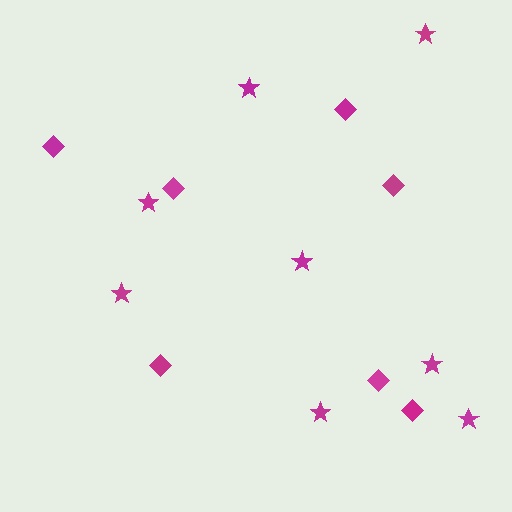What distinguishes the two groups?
There are 2 groups: one group of stars (8) and one group of diamonds (7).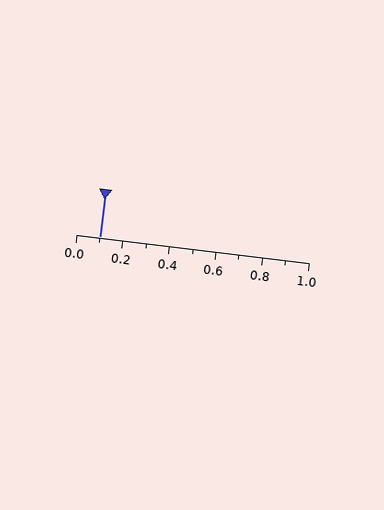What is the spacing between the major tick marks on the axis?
The major ticks are spaced 0.2 apart.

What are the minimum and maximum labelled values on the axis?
The axis runs from 0.0 to 1.0.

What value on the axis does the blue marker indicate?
The marker indicates approximately 0.1.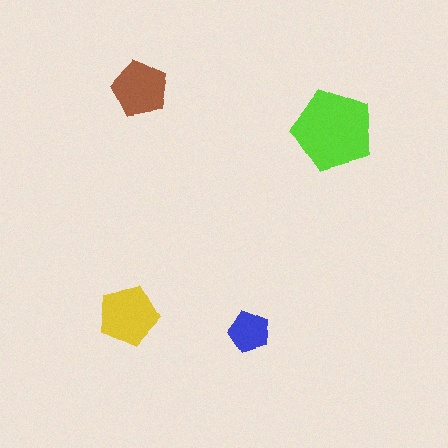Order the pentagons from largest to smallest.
the lime one, the yellow one, the brown one, the blue one.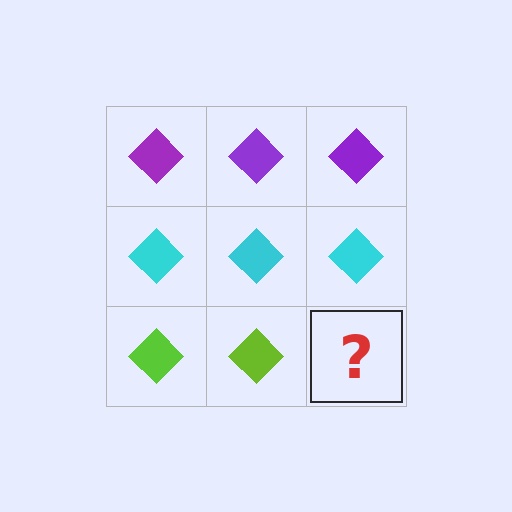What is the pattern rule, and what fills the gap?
The rule is that each row has a consistent color. The gap should be filled with a lime diamond.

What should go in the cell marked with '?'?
The missing cell should contain a lime diamond.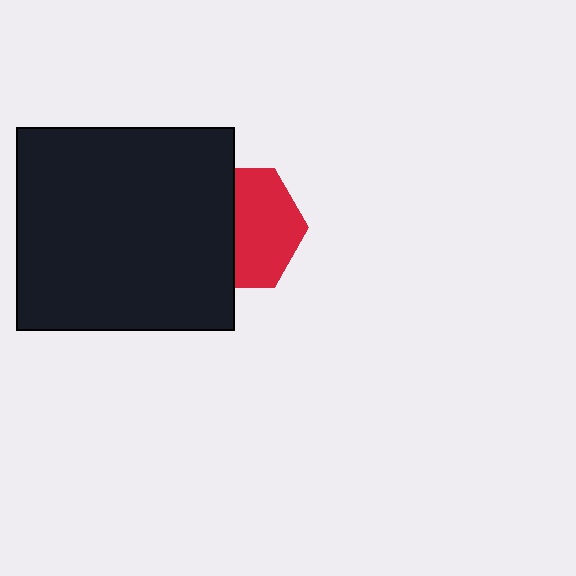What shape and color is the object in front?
The object in front is a black rectangle.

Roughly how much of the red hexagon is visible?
About half of it is visible (roughly 54%).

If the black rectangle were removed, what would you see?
You would see the complete red hexagon.